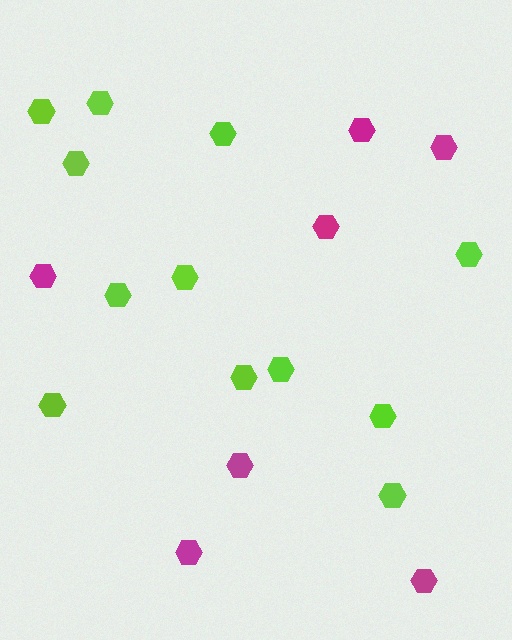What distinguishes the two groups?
There are 2 groups: one group of magenta hexagons (7) and one group of lime hexagons (12).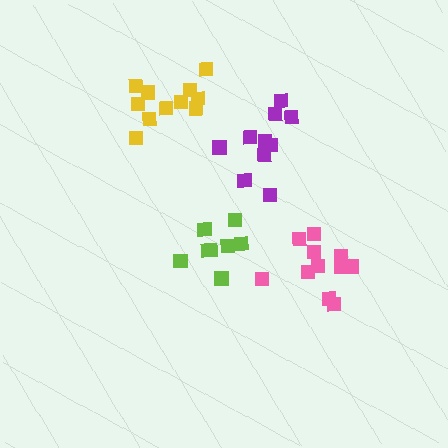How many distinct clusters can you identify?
There are 4 distinct clusters.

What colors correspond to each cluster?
The clusters are colored: purple, lime, pink, yellow.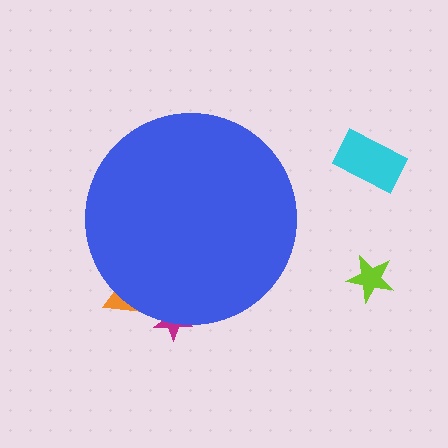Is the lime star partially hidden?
No, the lime star is fully visible.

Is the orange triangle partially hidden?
Yes, the orange triangle is partially hidden behind the blue circle.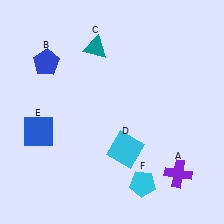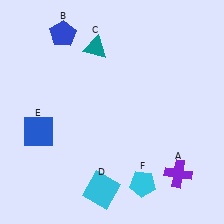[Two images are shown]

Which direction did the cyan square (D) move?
The cyan square (D) moved down.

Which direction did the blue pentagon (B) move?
The blue pentagon (B) moved up.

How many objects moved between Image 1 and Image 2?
2 objects moved between the two images.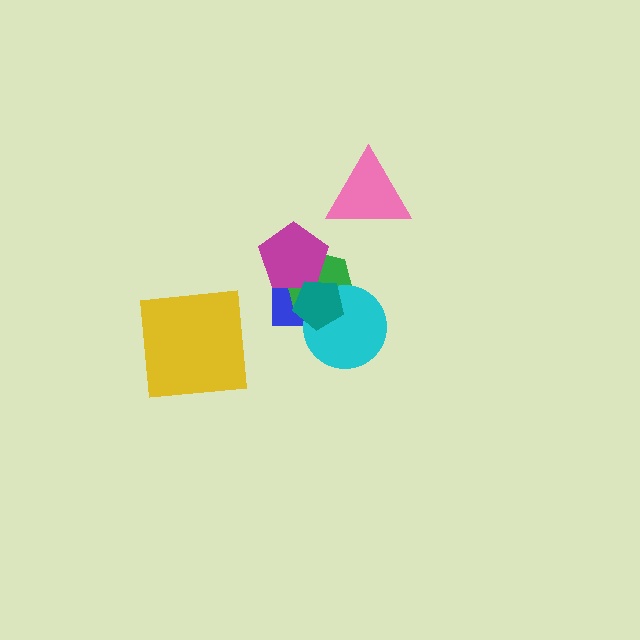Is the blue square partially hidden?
Yes, it is partially covered by another shape.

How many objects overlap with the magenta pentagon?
3 objects overlap with the magenta pentagon.